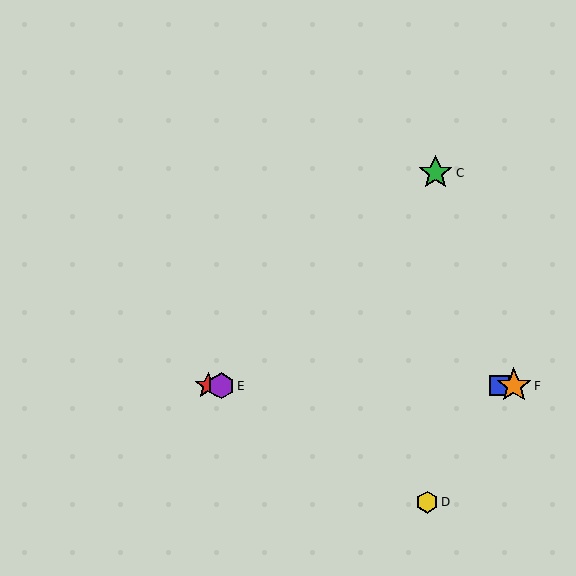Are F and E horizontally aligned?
Yes, both are at y≈386.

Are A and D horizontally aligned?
No, A is at y≈386 and D is at y≈502.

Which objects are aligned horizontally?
Objects A, B, E, F are aligned horizontally.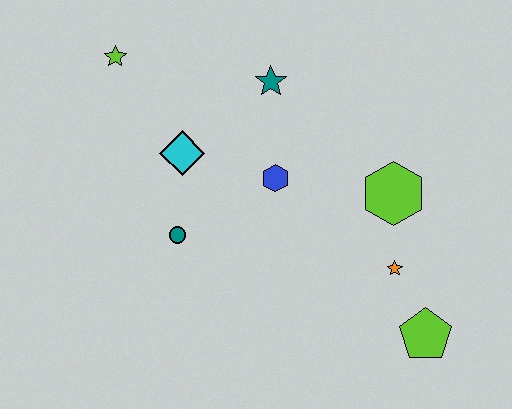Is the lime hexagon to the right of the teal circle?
Yes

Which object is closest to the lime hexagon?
The orange star is closest to the lime hexagon.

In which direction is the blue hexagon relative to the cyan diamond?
The blue hexagon is to the right of the cyan diamond.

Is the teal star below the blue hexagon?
No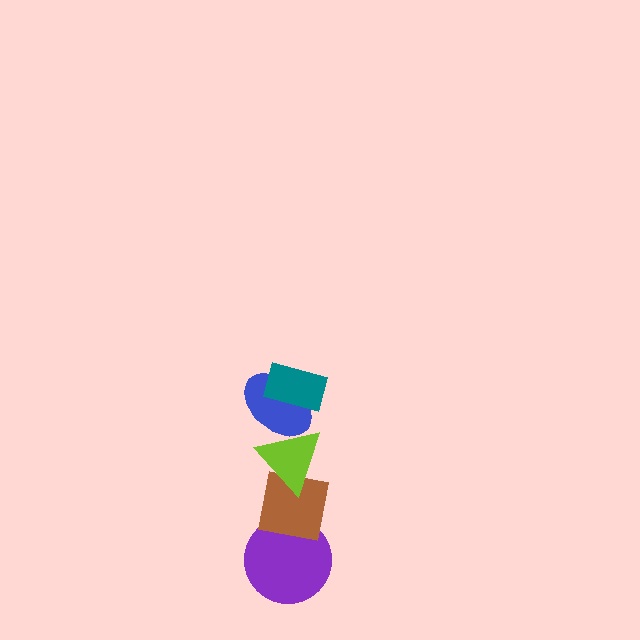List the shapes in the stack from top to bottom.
From top to bottom: the teal rectangle, the blue ellipse, the lime triangle, the brown square, the purple circle.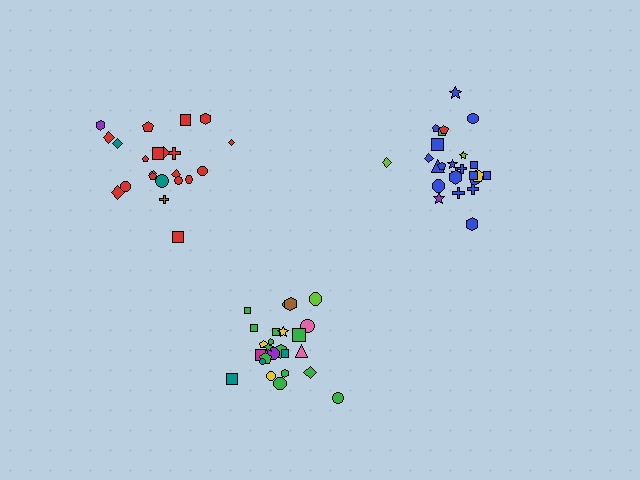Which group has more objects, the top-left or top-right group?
The top-right group.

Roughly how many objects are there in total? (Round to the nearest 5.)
Roughly 70 objects in total.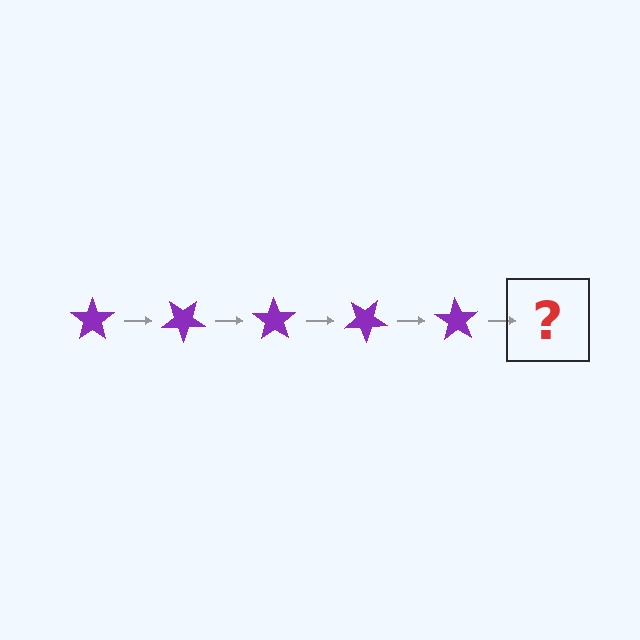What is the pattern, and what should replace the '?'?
The pattern is that the star rotates 35 degrees each step. The '?' should be a purple star rotated 175 degrees.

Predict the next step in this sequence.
The next step is a purple star rotated 175 degrees.